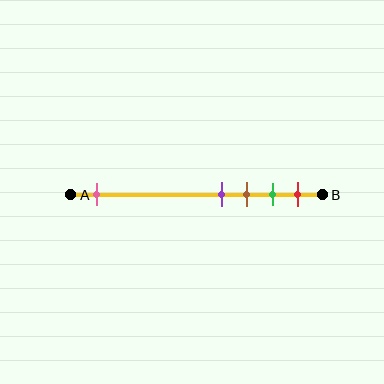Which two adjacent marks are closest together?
The purple and brown marks are the closest adjacent pair.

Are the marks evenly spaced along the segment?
No, the marks are not evenly spaced.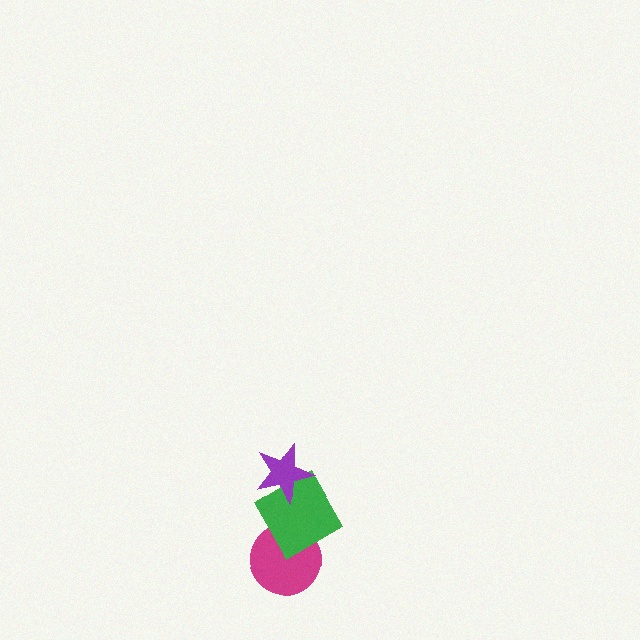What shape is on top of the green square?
The purple star is on top of the green square.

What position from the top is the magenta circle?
The magenta circle is 3rd from the top.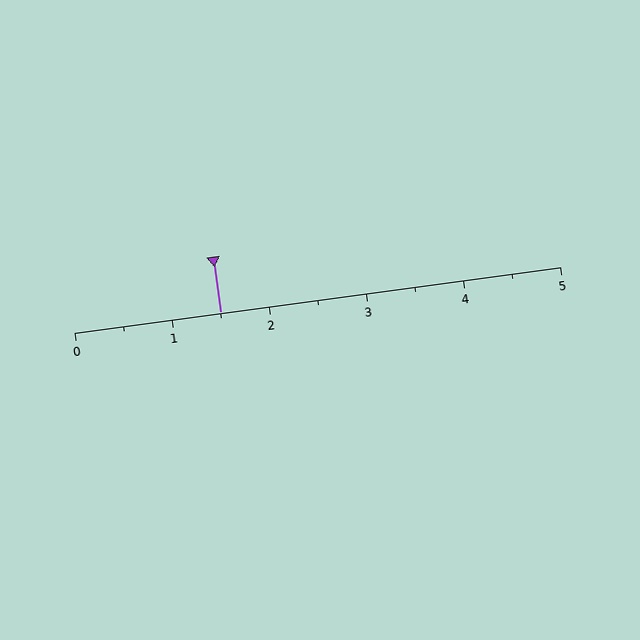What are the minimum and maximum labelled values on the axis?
The axis runs from 0 to 5.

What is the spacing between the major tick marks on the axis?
The major ticks are spaced 1 apart.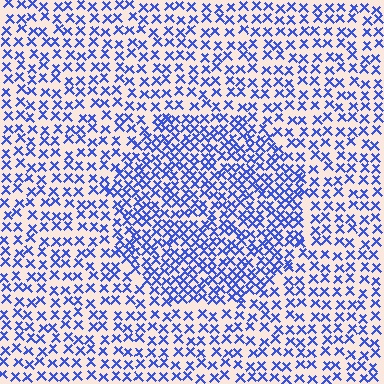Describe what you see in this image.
The image contains small blue elements arranged at two different densities. A circle-shaped region is visible where the elements are more densely packed than the surrounding area.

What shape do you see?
I see a circle.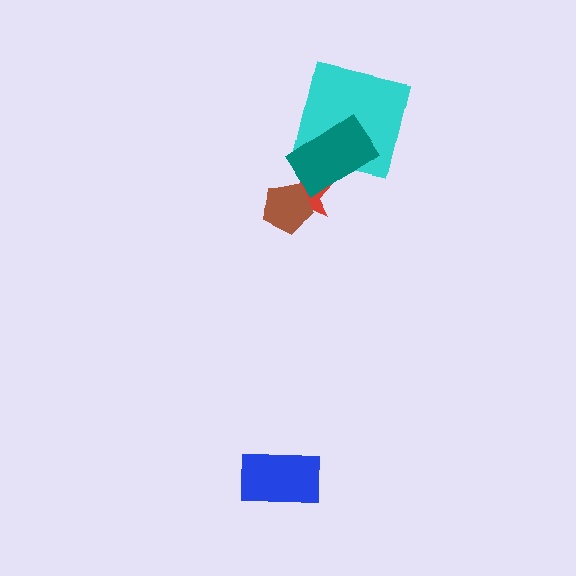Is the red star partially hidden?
Yes, it is partially covered by another shape.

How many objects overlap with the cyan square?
1 object overlaps with the cyan square.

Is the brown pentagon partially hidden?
No, no other shape covers it.